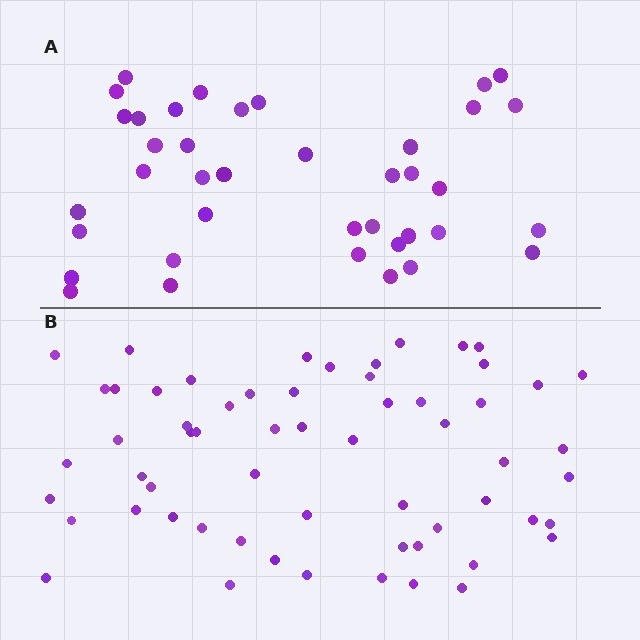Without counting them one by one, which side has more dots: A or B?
Region B (the bottom region) has more dots.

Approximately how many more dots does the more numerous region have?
Region B has approximately 20 more dots than region A.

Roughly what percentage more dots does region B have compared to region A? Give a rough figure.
About 55% more.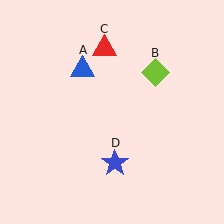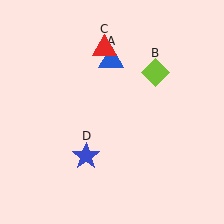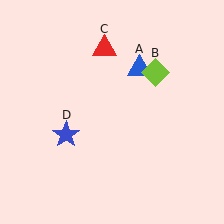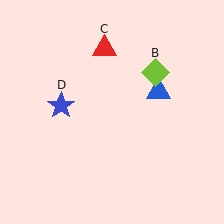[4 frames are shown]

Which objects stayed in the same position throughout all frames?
Lime diamond (object B) and red triangle (object C) remained stationary.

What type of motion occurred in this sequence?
The blue triangle (object A), blue star (object D) rotated clockwise around the center of the scene.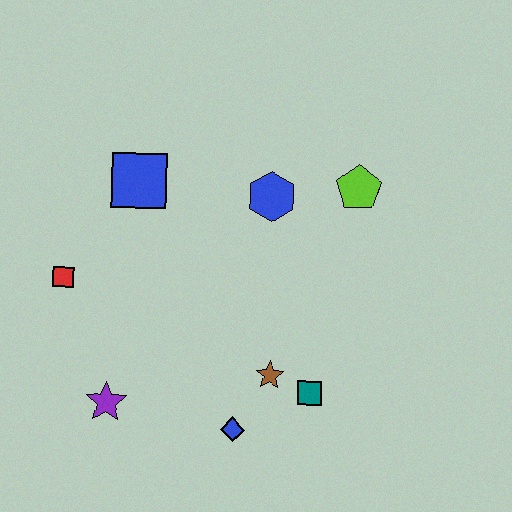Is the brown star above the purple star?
Yes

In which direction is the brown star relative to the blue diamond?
The brown star is above the blue diamond.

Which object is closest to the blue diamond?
The brown star is closest to the blue diamond.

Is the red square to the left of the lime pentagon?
Yes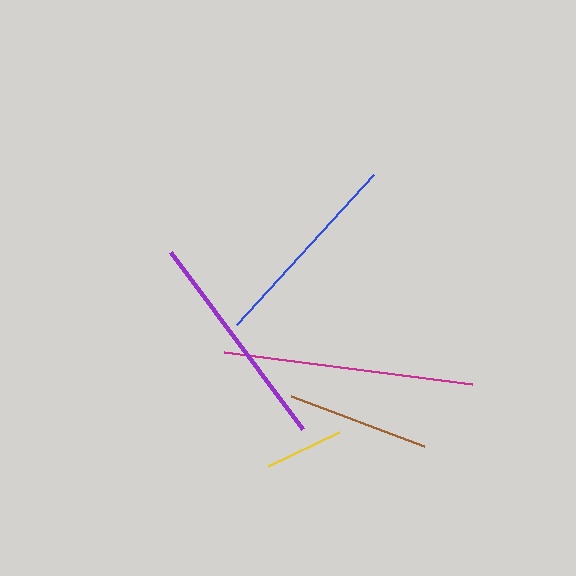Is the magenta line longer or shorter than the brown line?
The magenta line is longer than the brown line.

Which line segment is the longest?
The magenta line is the longest at approximately 250 pixels.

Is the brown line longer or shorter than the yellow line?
The brown line is longer than the yellow line.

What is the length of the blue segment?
The blue segment is approximately 203 pixels long.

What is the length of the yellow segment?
The yellow segment is approximately 79 pixels long.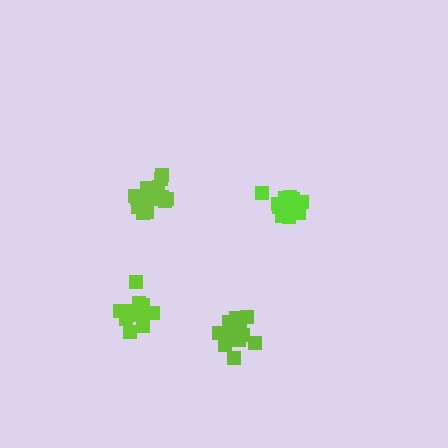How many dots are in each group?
Group 1: 14 dots, Group 2: 15 dots, Group 3: 18 dots, Group 4: 13 dots (60 total).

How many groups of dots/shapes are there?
There are 4 groups.